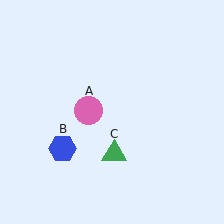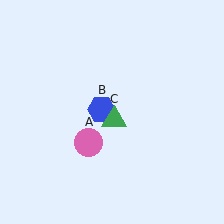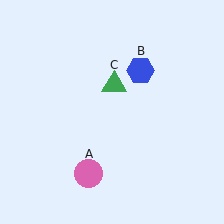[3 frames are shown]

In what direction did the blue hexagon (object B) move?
The blue hexagon (object B) moved up and to the right.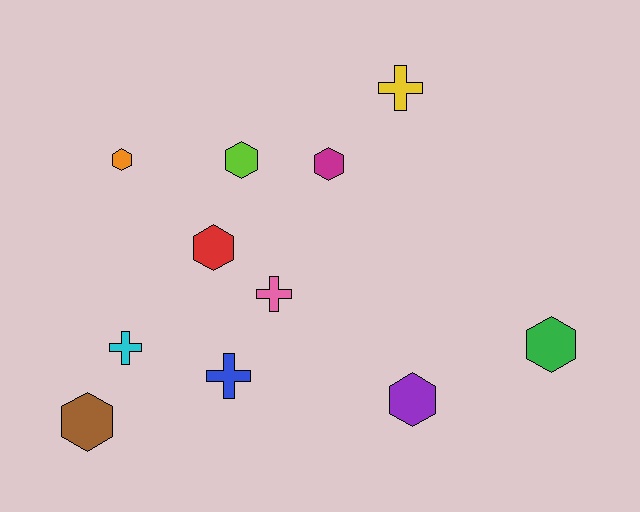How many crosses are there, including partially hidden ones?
There are 4 crosses.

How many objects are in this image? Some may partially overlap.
There are 11 objects.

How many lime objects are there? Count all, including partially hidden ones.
There is 1 lime object.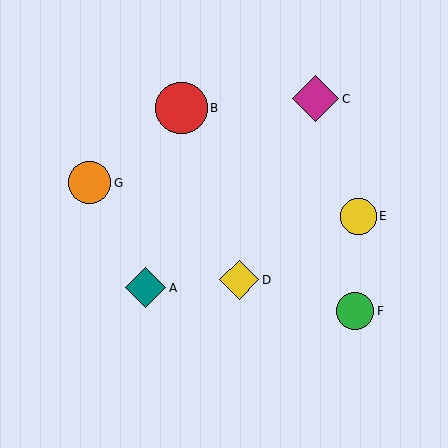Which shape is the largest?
The red circle (labeled B) is the largest.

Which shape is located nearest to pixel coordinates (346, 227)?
The yellow circle (labeled E) at (358, 216) is nearest to that location.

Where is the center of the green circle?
The center of the green circle is at (355, 311).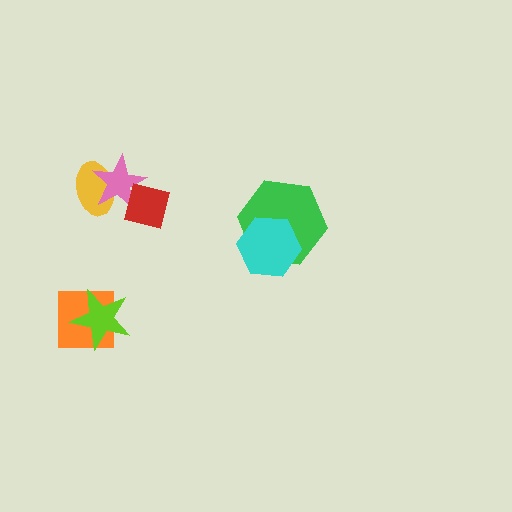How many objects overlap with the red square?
1 object overlaps with the red square.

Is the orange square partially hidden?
Yes, it is partially covered by another shape.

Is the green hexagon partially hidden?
Yes, it is partially covered by another shape.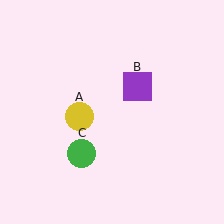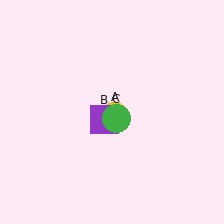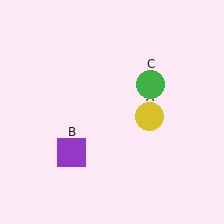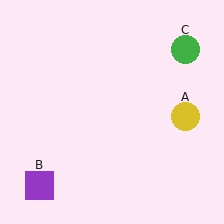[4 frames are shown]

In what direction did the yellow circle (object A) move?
The yellow circle (object A) moved right.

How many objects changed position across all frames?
3 objects changed position: yellow circle (object A), purple square (object B), green circle (object C).